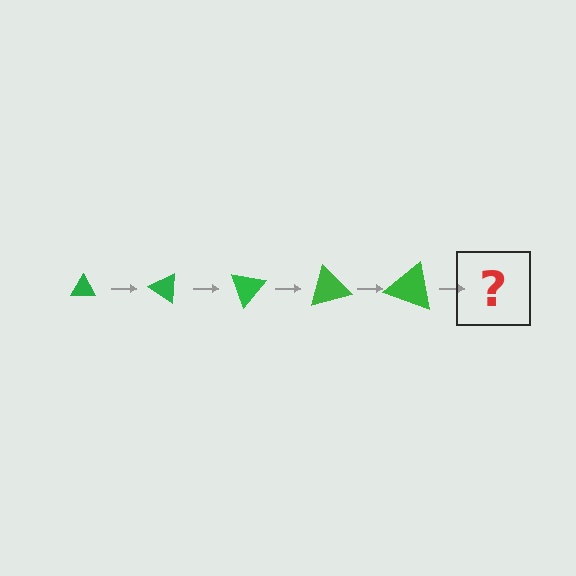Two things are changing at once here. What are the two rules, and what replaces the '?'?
The two rules are that the triangle grows larger each step and it rotates 35 degrees each step. The '?' should be a triangle, larger than the previous one and rotated 175 degrees from the start.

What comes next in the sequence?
The next element should be a triangle, larger than the previous one and rotated 175 degrees from the start.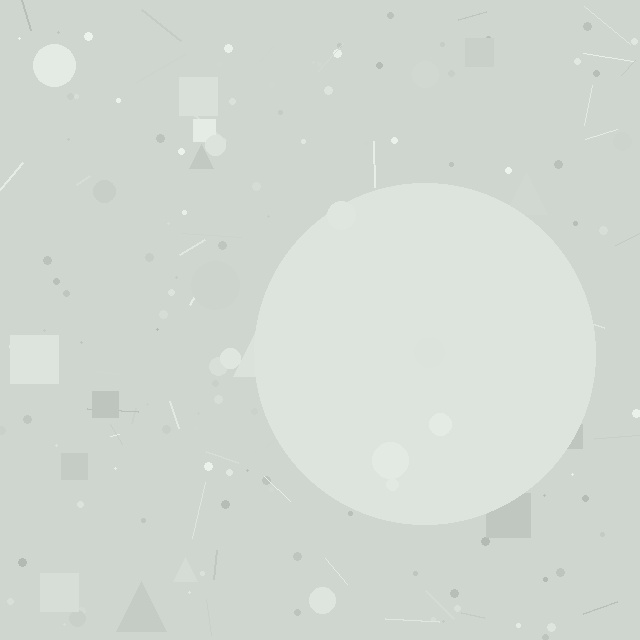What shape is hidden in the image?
A circle is hidden in the image.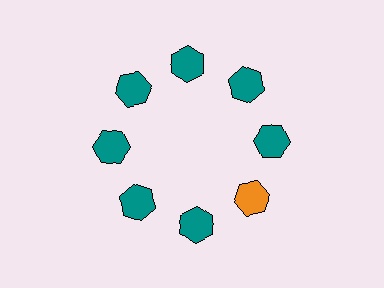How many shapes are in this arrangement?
There are 8 shapes arranged in a ring pattern.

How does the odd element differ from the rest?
It has a different color: orange instead of teal.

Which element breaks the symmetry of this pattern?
The orange hexagon at roughly the 4 o'clock position breaks the symmetry. All other shapes are teal hexagons.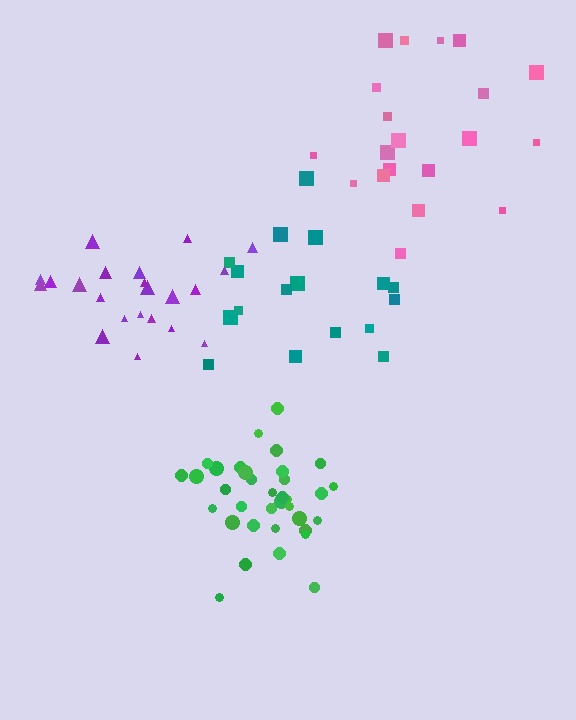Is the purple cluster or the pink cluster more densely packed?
Purple.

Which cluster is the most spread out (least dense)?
Teal.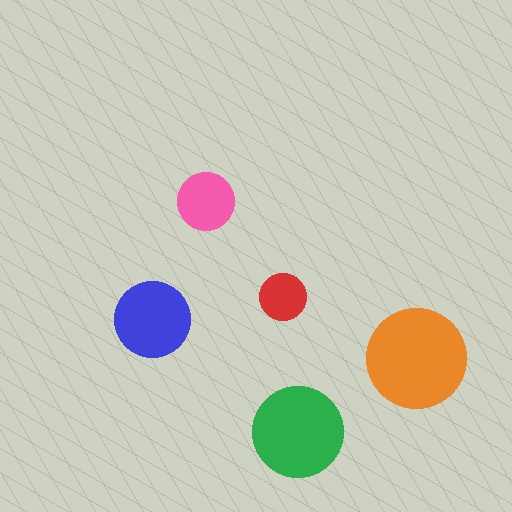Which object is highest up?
The pink circle is topmost.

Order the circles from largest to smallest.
the orange one, the green one, the blue one, the pink one, the red one.